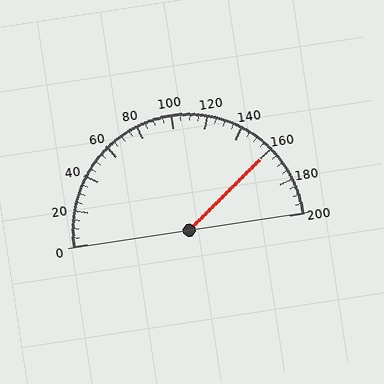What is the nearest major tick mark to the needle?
The nearest major tick mark is 160.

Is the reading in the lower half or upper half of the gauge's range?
The reading is in the upper half of the range (0 to 200).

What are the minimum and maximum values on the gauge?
The gauge ranges from 0 to 200.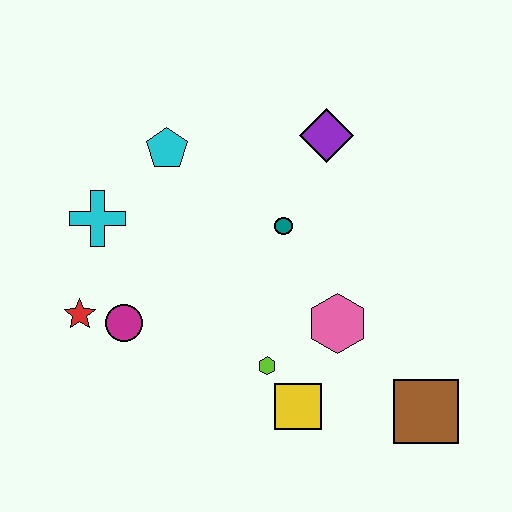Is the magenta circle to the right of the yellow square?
No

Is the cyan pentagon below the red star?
No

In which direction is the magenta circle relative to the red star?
The magenta circle is to the right of the red star.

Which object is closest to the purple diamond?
The teal circle is closest to the purple diamond.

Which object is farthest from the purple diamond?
The red star is farthest from the purple diamond.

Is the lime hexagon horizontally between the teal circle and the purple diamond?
No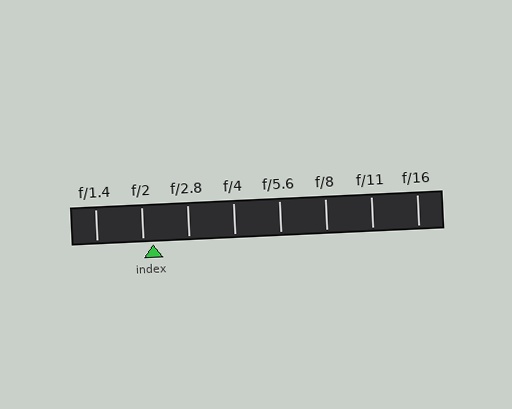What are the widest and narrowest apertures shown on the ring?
The widest aperture shown is f/1.4 and the narrowest is f/16.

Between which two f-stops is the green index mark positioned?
The index mark is between f/2 and f/2.8.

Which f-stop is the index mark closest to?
The index mark is closest to f/2.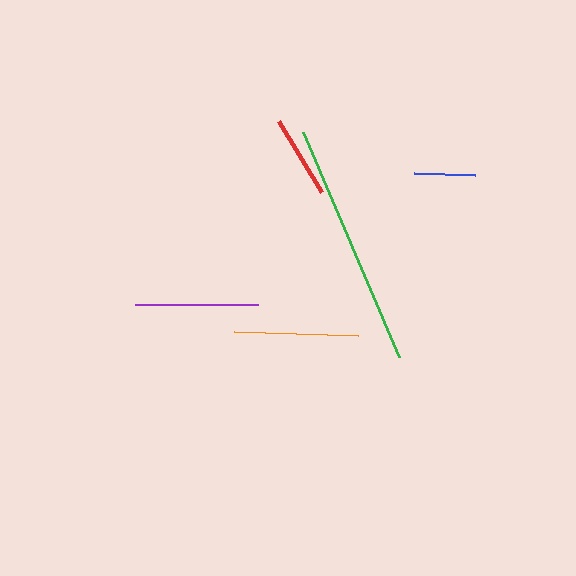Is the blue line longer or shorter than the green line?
The green line is longer than the blue line.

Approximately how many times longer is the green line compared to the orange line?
The green line is approximately 2.0 times the length of the orange line.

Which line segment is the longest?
The green line is the longest at approximately 244 pixels.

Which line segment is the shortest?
The blue line is the shortest at approximately 62 pixels.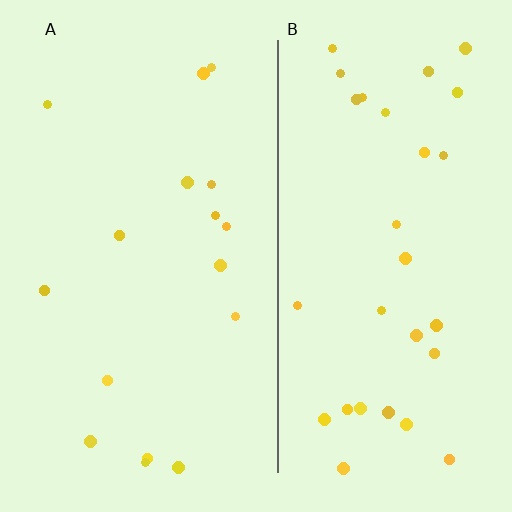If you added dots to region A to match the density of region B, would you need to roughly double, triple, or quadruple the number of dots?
Approximately double.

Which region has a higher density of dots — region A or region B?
B (the right).